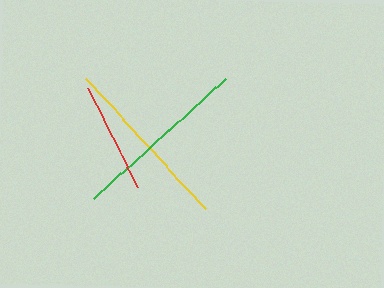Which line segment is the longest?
The green line is the longest at approximately 178 pixels.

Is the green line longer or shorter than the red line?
The green line is longer than the red line.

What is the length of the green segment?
The green segment is approximately 178 pixels long.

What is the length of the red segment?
The red segment is approximately 110 pixels long.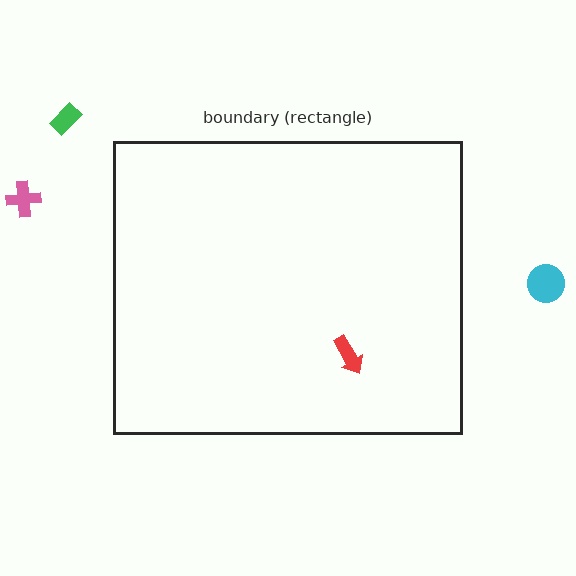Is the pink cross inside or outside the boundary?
Outside.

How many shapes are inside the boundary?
1 inside, 3 outside.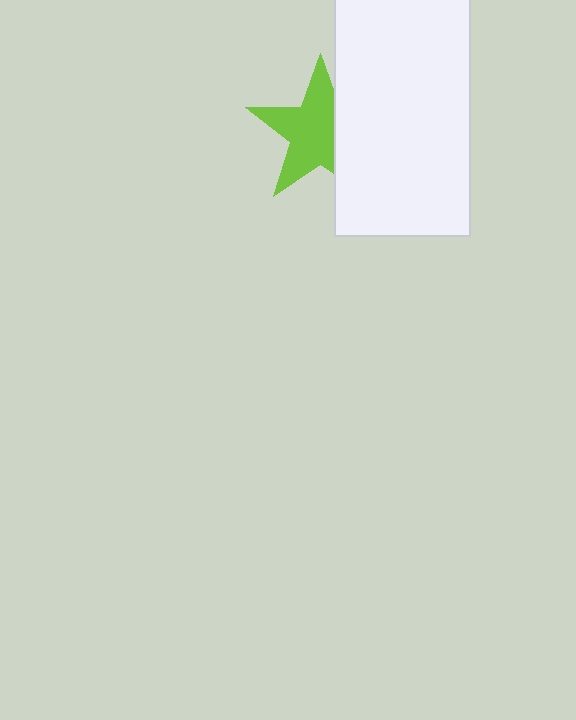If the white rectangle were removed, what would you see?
You would see the complete lime star.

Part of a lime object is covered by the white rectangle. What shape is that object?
It is a star.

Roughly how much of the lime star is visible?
Most of it is visible (roughly 67%).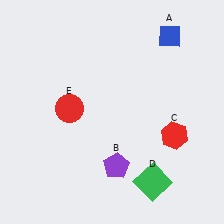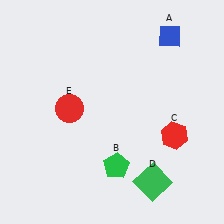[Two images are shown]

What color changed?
The pentagon (B) changed from purple in Image 1 to green in Image 2.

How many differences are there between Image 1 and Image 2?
There is 1 difference between the two images.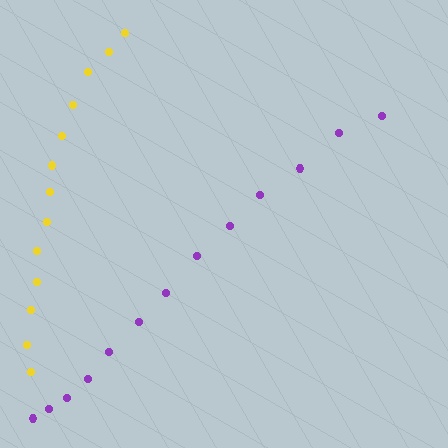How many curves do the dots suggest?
There are 2 distinct paths.